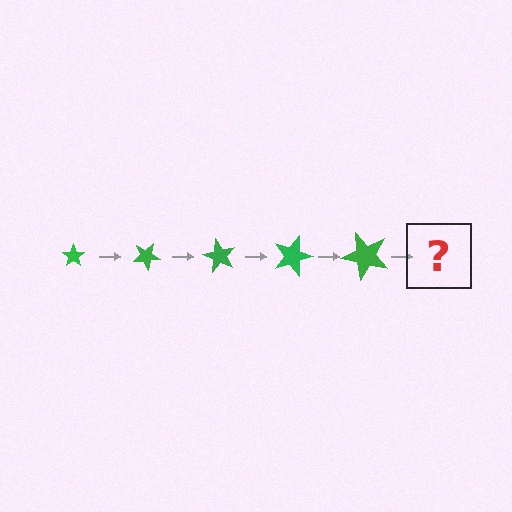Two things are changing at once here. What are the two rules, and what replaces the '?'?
The two rules are that the star grows larger each step and it rotates 30 degrees each step. The '?' should be a star, larger than the previous one and rotated 150 degrees from the start.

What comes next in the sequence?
The next element should be a star, larger than the previous one and rotated 150 degrees from the start.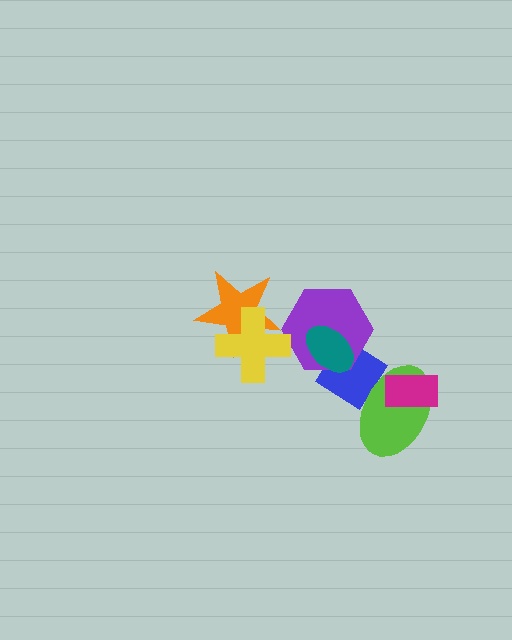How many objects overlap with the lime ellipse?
2 objects overlap with the lime ellipse.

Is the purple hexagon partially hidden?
Yes, it is partially covered by another shape.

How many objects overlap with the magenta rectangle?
1 object overlaps with the magenta rectangle.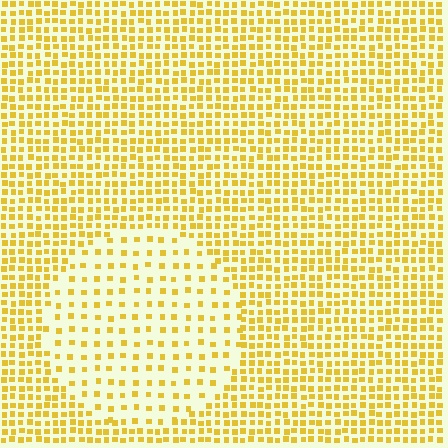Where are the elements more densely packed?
The elements are more densely packed outside the circle boundary.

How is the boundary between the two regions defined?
The boundary is defined by a change in element density (approximately 2.3x ratio). All elements are the same color, size, and shape.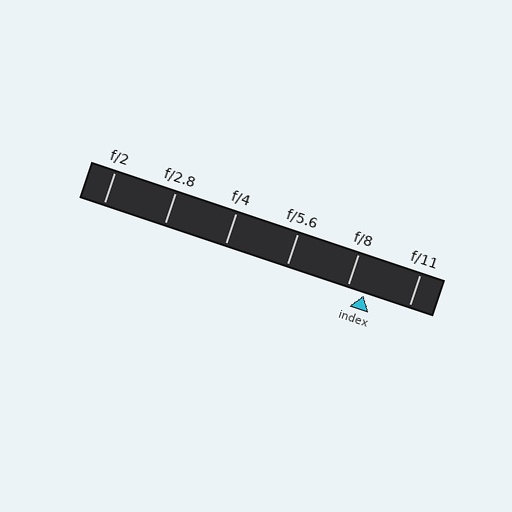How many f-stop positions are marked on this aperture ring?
There are 6 f-stop positions marked.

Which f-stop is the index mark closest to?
The index mark is closest to f/8.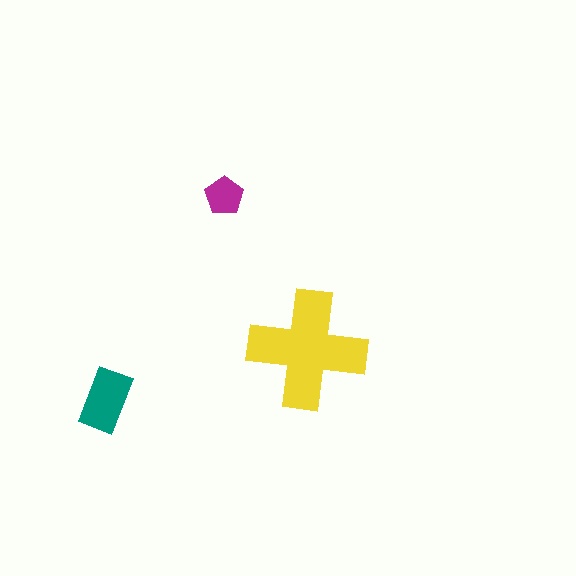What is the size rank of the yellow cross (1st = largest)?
1st.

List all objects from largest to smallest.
The yellow cross, the teal rectangle, the magenta pentagon.